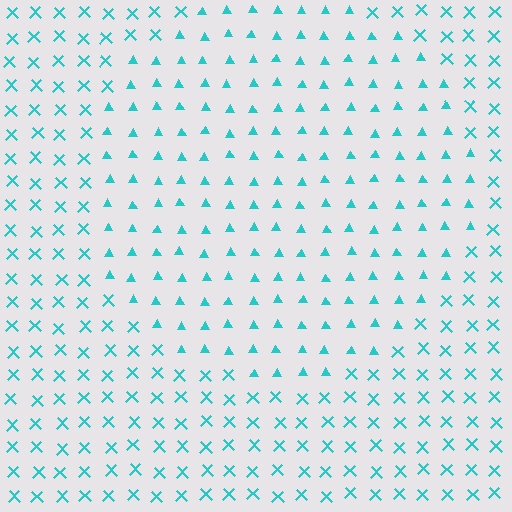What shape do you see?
I see a circle.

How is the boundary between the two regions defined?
The boundary is defined by a change in element shape: triangles inside vs. X marks outside. All elements share the same color and spacing.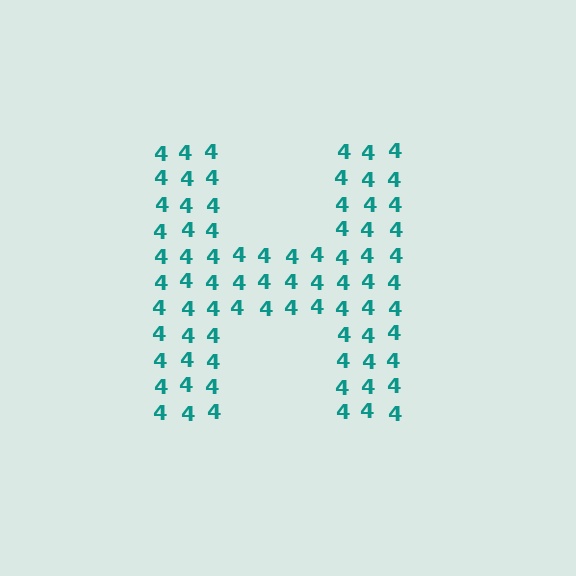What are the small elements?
The small elements are digit 4's.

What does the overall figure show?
The overall figure shows the letter H.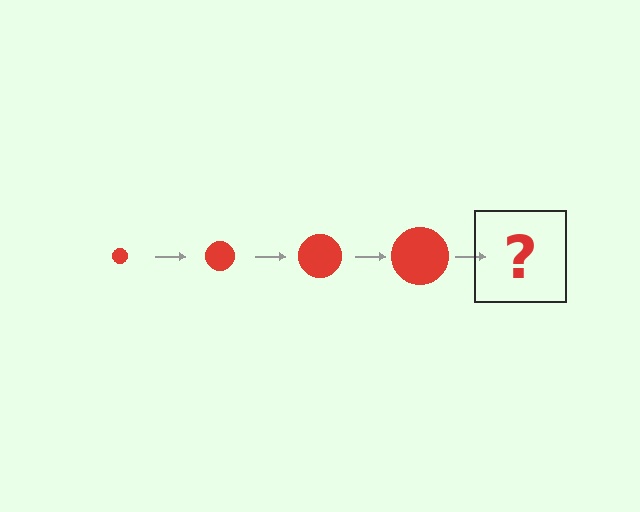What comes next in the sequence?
The next element should be a red circle, larger than the previous one.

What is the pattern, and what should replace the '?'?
The pattern is that the circle gets progressively larger each step. The '?' should be a red circle, larger than the previous one.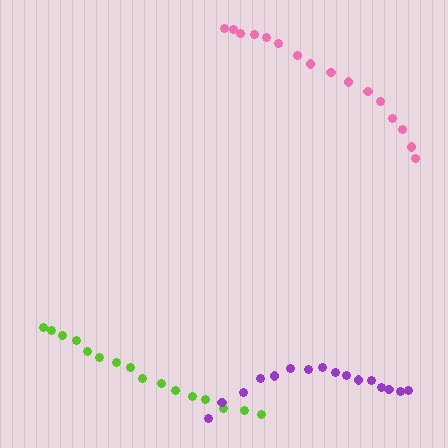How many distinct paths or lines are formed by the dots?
There are 3 distinct paths.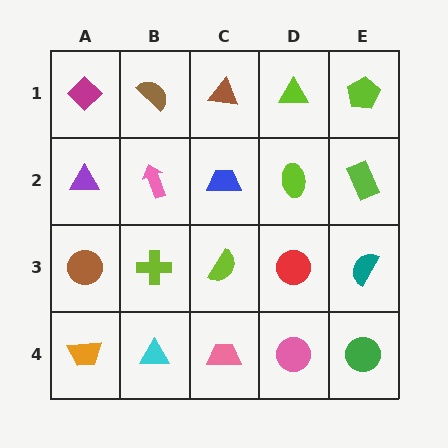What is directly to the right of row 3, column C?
A red circle.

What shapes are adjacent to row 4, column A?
A brown circle (row 3, column A), a cyan triangle (row 4, column B).